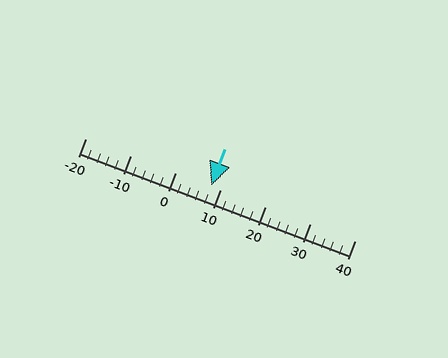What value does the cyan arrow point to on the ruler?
The cyan arrow points to approximately 8.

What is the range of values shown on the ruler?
The ruler shows values from -20 to 40.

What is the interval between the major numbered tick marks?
The major tick marks are spaced 10 units apart.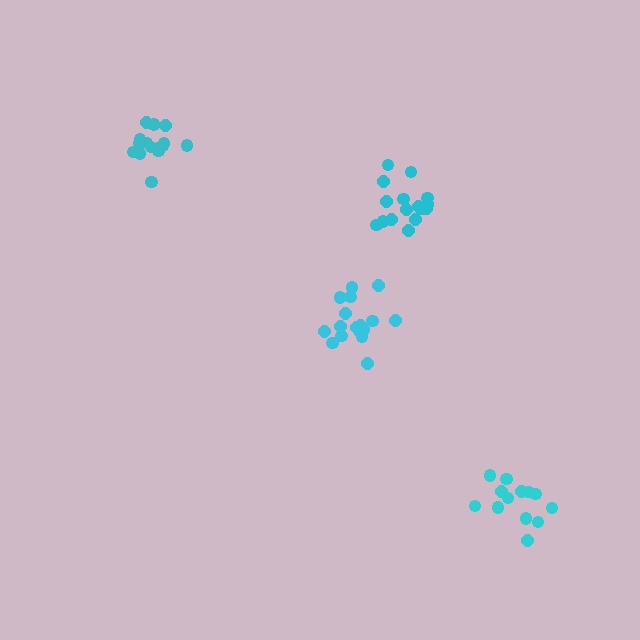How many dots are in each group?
Group 1: 17 dots, Group 2: 16 dots, Group 3: 16 dots, Group 4: 13 dots (62 total).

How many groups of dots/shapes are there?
There are 4 groups.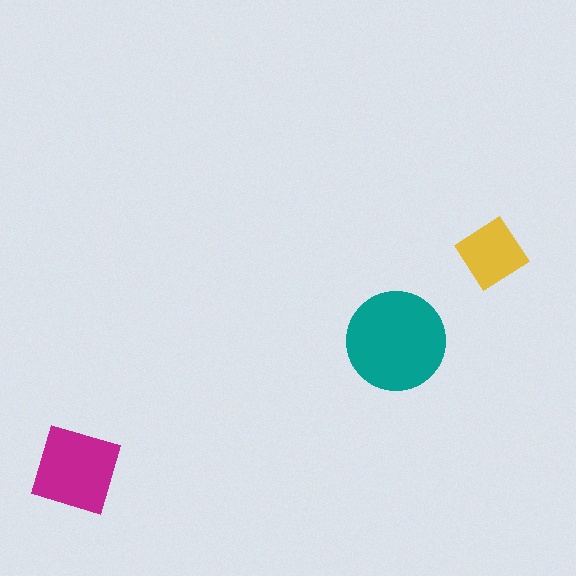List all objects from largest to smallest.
The teal circle, the magenta square, the yellow diamond.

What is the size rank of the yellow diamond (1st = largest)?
3rd.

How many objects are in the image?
There are 3 objects in the image.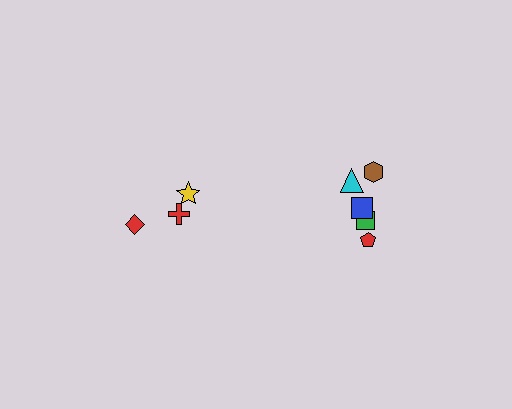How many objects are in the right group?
There are 5 objects.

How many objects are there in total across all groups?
There are 8 objects.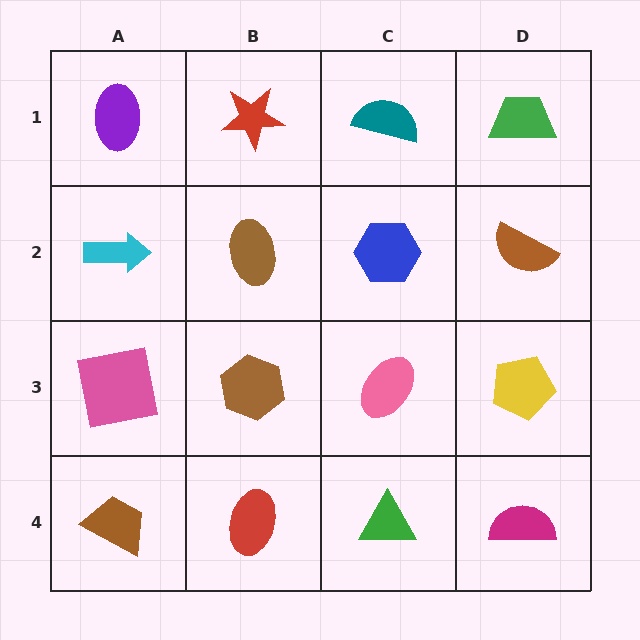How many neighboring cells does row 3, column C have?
4.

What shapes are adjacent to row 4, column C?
A pink ellipse (row 3, column C), a red ellipse (row 4, column B), a magenta semicircle (row 4, column D).